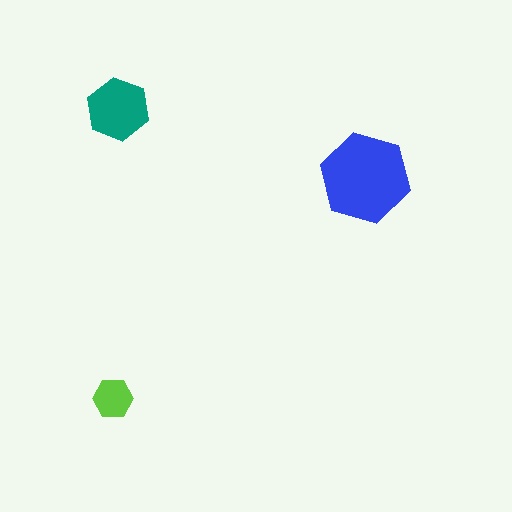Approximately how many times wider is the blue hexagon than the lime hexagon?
About 2.5 times wider.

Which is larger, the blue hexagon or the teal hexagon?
The blue one.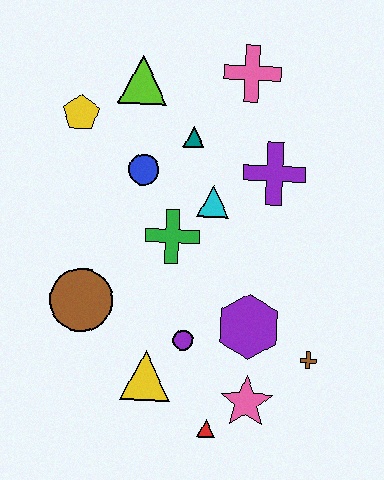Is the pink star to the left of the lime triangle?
No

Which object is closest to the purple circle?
The yellow triangle is closest to the purple circle.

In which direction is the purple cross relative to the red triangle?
The purple cross is above the red triangle.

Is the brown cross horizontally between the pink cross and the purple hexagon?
No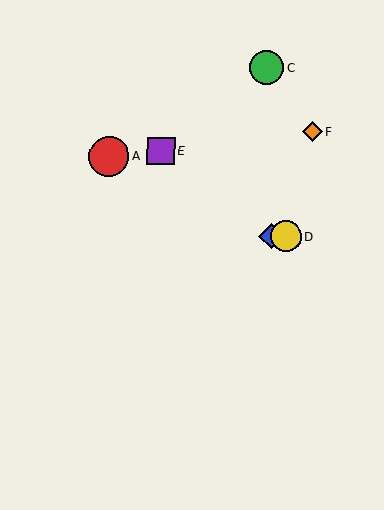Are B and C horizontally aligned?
No, B is at y≈236 and C is at y≈68.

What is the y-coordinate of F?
Object F is at y≈131.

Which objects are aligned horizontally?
Objects B, D are aligned horizontally.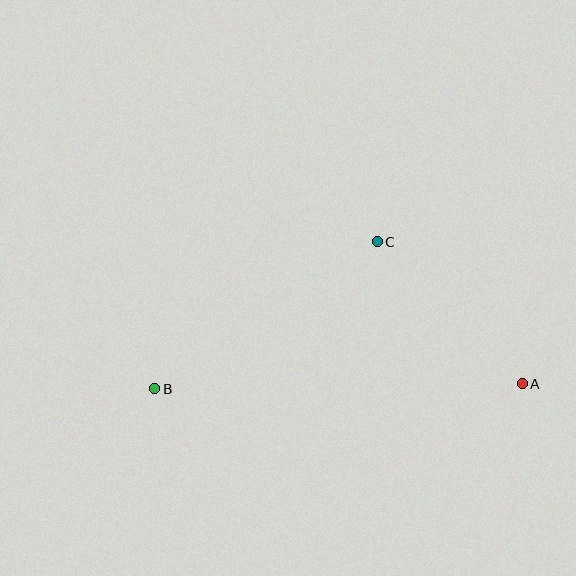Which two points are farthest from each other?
Points A and B are farthest from each other.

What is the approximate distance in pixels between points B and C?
The distance between B and C is approximately 266 pixels.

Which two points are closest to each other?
Points A and C are closest to each other.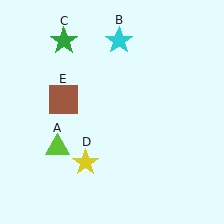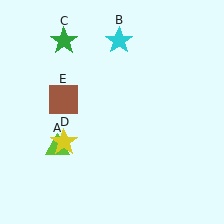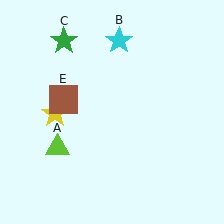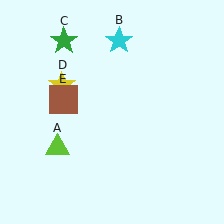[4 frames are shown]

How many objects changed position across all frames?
1 object changed position: yellow star (object D).